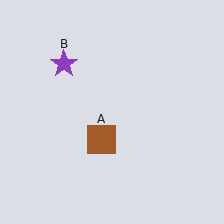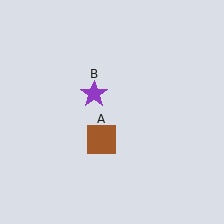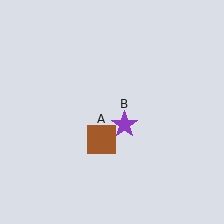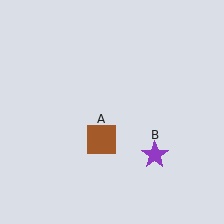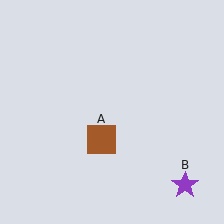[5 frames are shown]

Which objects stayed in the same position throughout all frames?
Brown square (object A) remained stationary.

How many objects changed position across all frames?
1 object changed position: purple star (object B).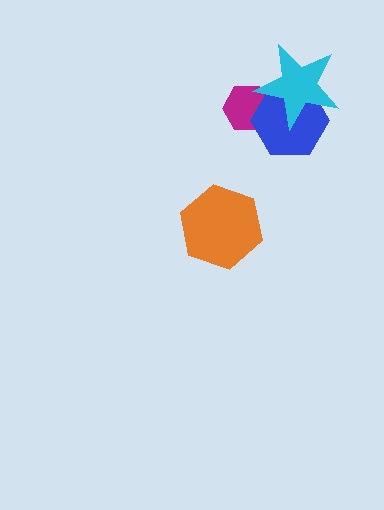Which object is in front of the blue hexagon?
The cyan star is in front of the blue hexagon.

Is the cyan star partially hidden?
No, no other shape covers it.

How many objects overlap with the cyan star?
2 objects overlap with the cyan star.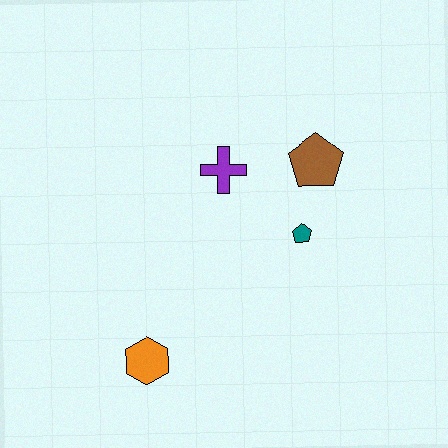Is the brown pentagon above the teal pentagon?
Yes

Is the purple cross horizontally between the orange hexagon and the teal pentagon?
Yes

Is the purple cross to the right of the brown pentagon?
No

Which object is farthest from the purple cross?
The orange hexagon is farthest from the purple cross.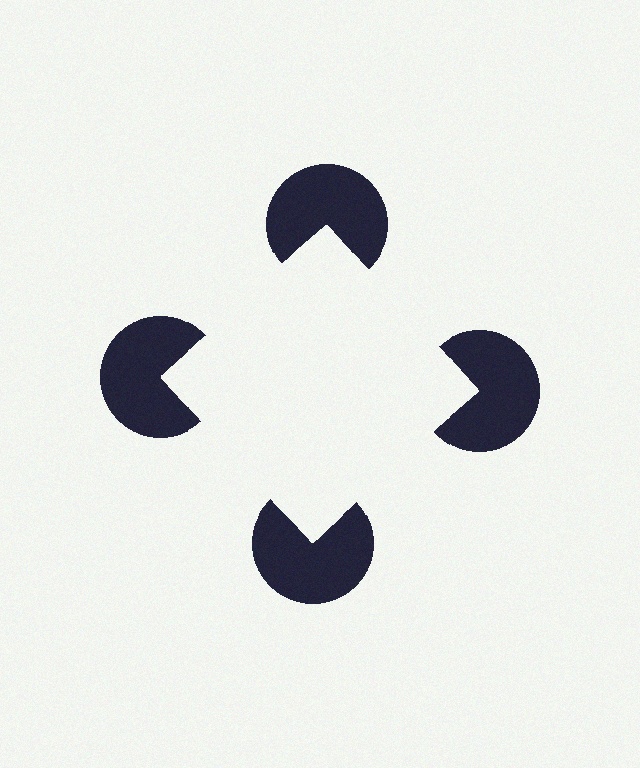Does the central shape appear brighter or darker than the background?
It typically appears slightly brighter than the background, even though no actual brightness change is drawn.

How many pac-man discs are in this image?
There are 4 — one at each vertex of the illusory square.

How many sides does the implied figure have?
4 sides.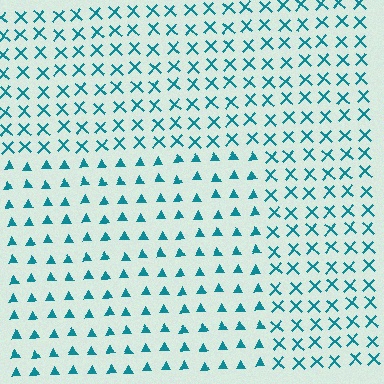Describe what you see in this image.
The image is filled with small teal elements arranged in a uniform grid. A rectangle-shaped region contains triangles, while the surrounding area contains X marks. The boundary is defined purely by the change in element shape.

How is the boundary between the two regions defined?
The boundary is defined by a change in element shape: triangles inside vs. X marks outside. All elements share the same color and spacing.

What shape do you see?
I see a rectangle.